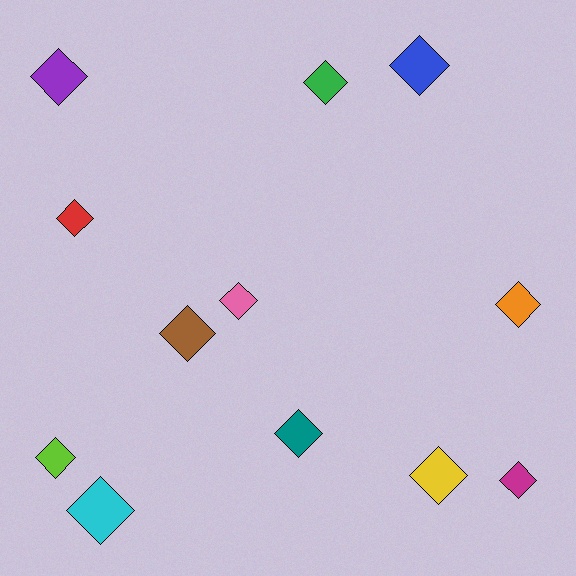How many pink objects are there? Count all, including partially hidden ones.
There is 1 pink object.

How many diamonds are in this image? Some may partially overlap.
There are 12 diamonds.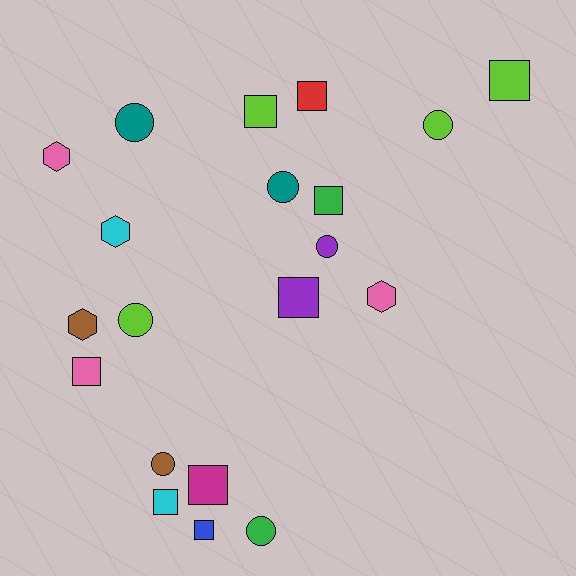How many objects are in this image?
There are 20 objects.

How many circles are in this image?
There are 7 circles.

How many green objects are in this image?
There are 2 green objects.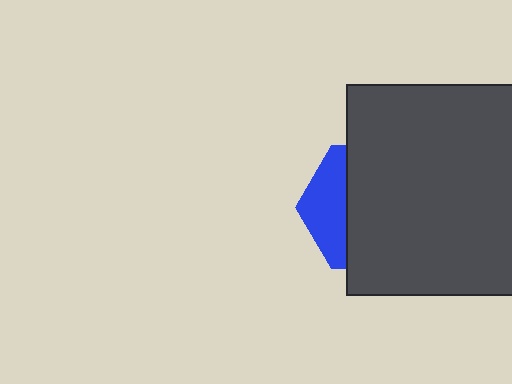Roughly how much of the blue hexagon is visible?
A small part of it is visible (roughly 30%).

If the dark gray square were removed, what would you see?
You would see the complete blue hexagon.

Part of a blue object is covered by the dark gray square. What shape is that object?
It is a hexagon.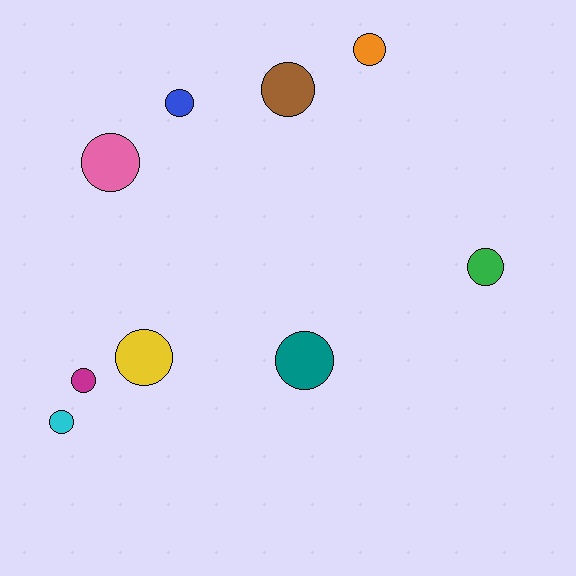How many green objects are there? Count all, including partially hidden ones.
There is 1 green object.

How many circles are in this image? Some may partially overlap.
There are 9 circles.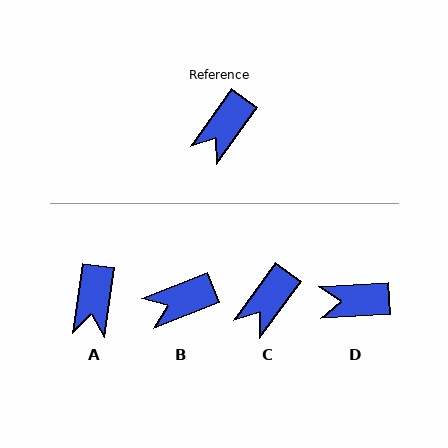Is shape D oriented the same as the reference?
No, it is off by about 51 degrees.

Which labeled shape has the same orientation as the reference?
C.